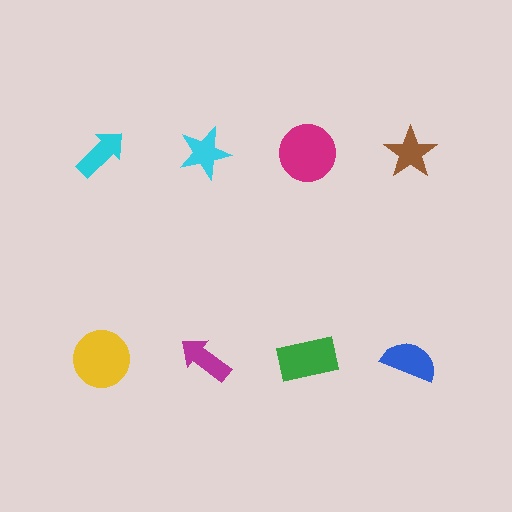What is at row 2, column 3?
A green rectangle.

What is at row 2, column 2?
A magenta arrow.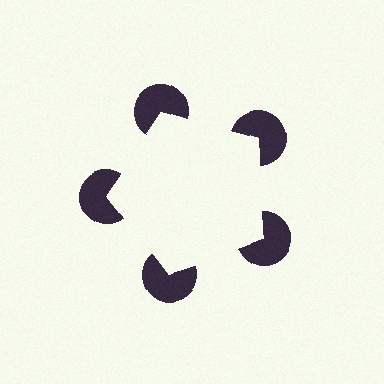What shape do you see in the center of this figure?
An illusory pentagon — its edges are inferred from the aligned wedge cuts in the pac-man discs, not physically drawn.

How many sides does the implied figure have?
5 sides.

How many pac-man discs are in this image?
There are 5 — one at each vertex of the illusory pentagon.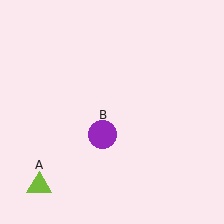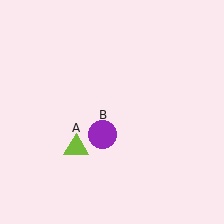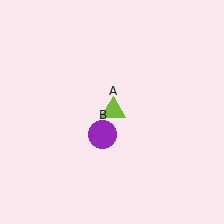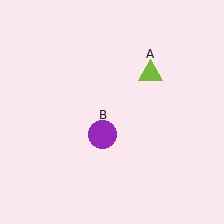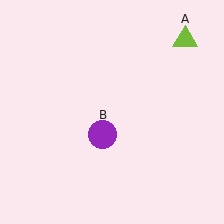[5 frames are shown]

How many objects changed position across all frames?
1 object changed position: lime triangle (object A).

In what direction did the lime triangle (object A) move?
The lime triangle (object A) moved up and to the right.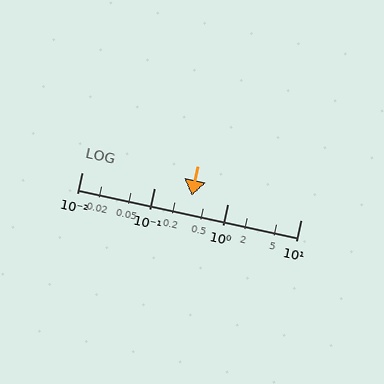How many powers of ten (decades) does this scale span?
The scale spans 3 decades, from 0.01 to 10.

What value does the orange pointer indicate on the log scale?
The pointer indicates approximately 0.32.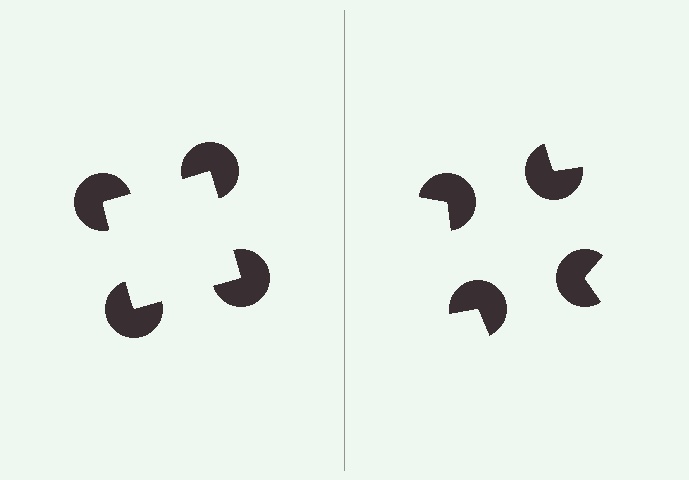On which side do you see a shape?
An illusory square appears on the left side. On the right side the wedge cuts are rotated, so no coherent shape forms.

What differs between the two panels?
The pac-man discs are positioned identically on both sides; only the wedge orientations differ. On the left they align to a square; on the right they are misaligned.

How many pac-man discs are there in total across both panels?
8 — 4 on each side.